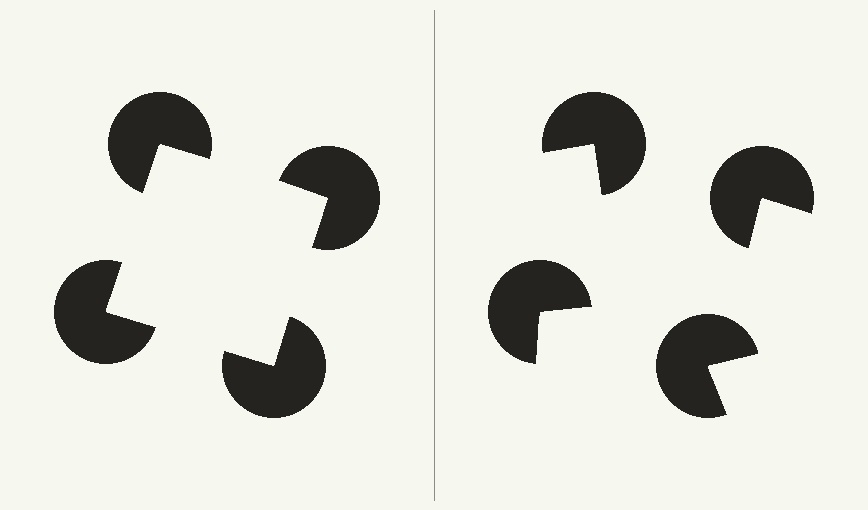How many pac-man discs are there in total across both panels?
8 — 4 on each side.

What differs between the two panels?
The pac-man discs are positioned identically on both sides; only the wedge orientations differ. On the left they align to a square; on the right they are misaligned.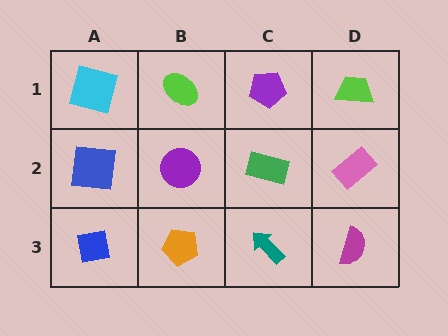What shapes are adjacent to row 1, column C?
A green rectangle (row 2, column C), a lime ellipse (row 1, column B), a lime trapezoid (row 1, column D).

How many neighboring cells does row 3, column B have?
3.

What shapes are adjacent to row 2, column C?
A purple pentagon (row 1, column C), a teal arrow (row 3, column C), a purple circle (row 2, column B), a pink rectangle (row 2, column D).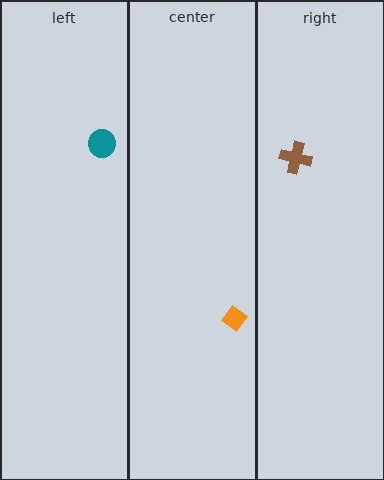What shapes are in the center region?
The orange diamond.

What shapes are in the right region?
The brown cross.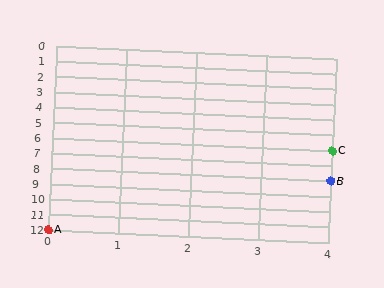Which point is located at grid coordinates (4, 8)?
Point B is at (4, 8).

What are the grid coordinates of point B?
Point B is at grid coordinates (4, 8).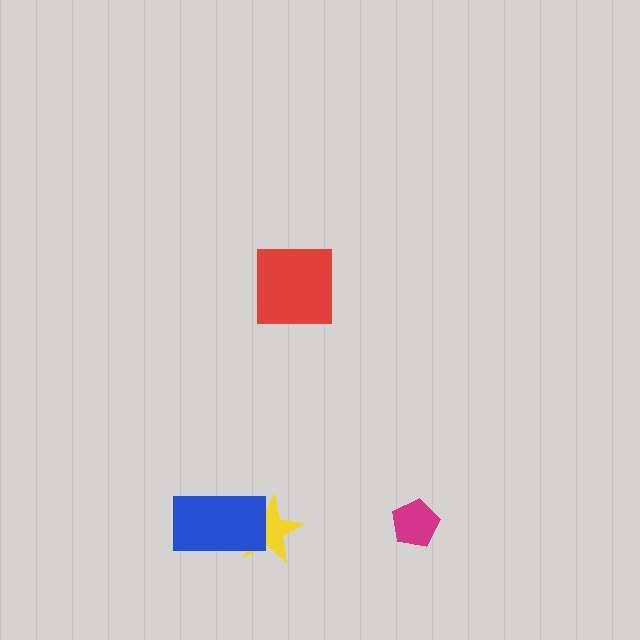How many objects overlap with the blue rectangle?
1 object overlaps with the blue rectangle.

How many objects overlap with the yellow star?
1 object overlaps with the yellow star.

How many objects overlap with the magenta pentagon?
0 objects overlap with the magenta pentagon.